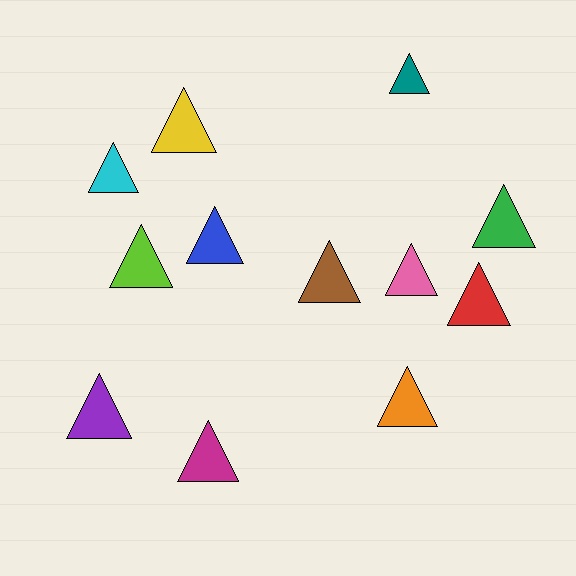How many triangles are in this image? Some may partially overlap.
There are 12 triangles.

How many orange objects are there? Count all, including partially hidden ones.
There is 1 orange object.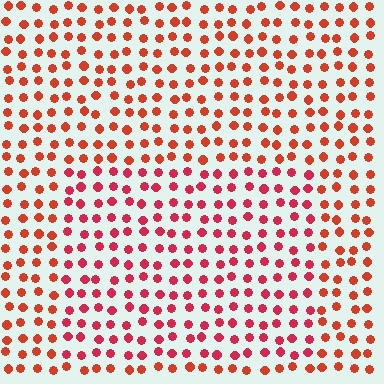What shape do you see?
I see a rectangle.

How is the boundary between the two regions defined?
The boundary is defined purely by a slight shift in hue (about 22 degrees). Spacing, size, and orientation are identical on both sides.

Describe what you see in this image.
The image is filled with small red elements in a uniform arrangement. A rectangle-shaped region is visible where the elements are tinted to a slightly different hue, forming a subtle color boundary.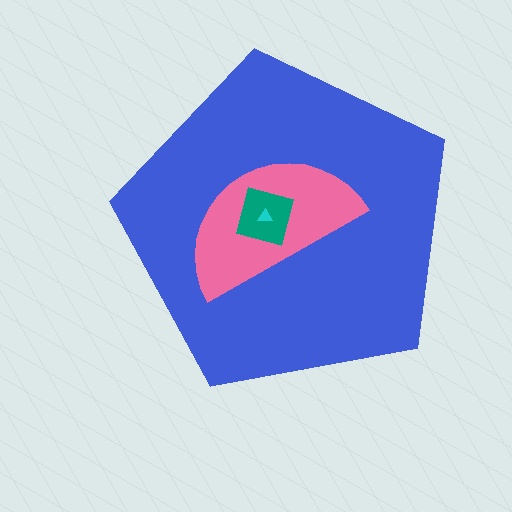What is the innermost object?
The cyan triangle.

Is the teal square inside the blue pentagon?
Yes.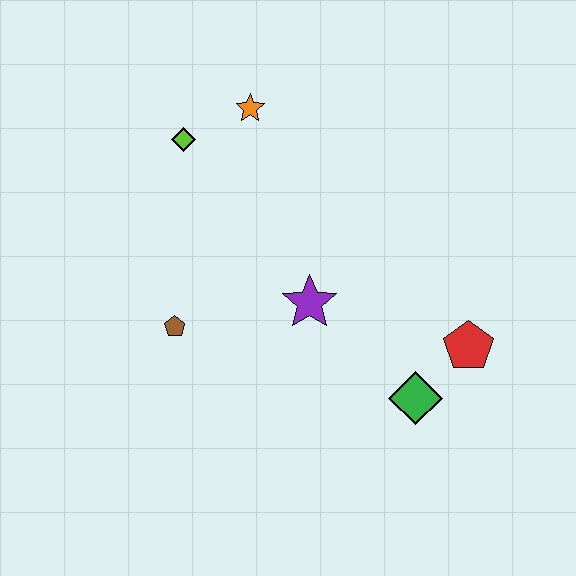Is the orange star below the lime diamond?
No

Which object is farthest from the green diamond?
The lime diamond is farthest from the green diamond.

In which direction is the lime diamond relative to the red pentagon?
The lime diamond is to the left of the red pentagon.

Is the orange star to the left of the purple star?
Yes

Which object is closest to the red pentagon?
The green diamond is closest to the red pentagon.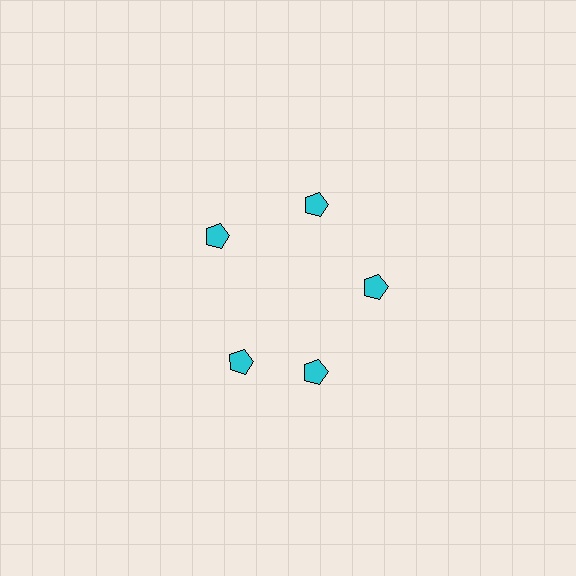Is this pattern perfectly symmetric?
No. The 5 cyan pentagons are arranged in a ring, but one element near the 8 o'clock position is rotated out of alignment along the ring, breaking the 5-fold rotational symmetry.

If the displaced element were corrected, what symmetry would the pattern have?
It would have 5-fold rotational symmetry — the pattern would map onto itself every 72 degrees.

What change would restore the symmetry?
The symmetry would be restored by rotating it back into even spacing with its neighbors so that all 5 pentagons sit at equal angles and equal distance from the center.